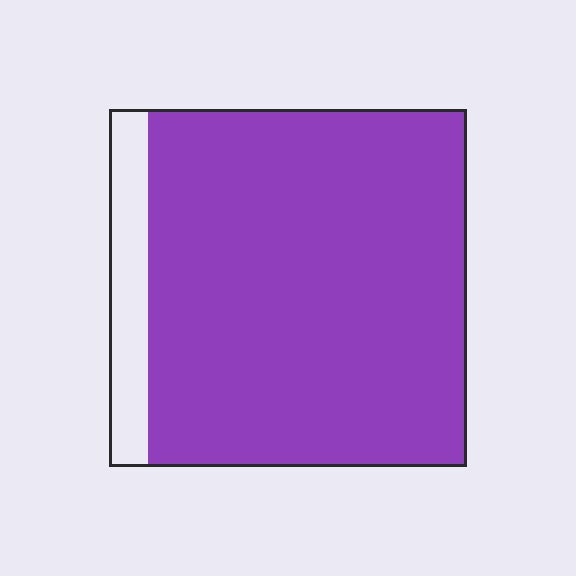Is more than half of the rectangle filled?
Yes.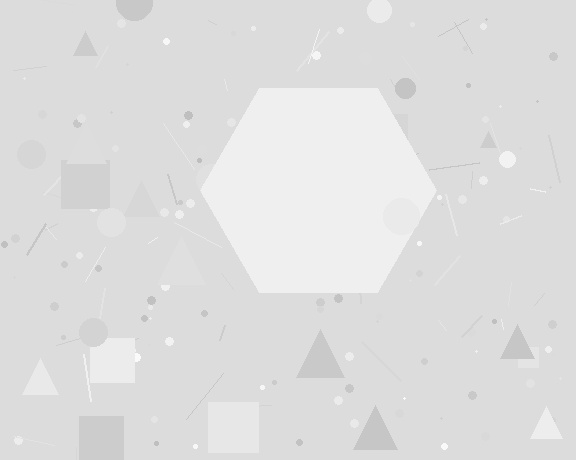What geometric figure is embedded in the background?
A hexagon is embedded in the background.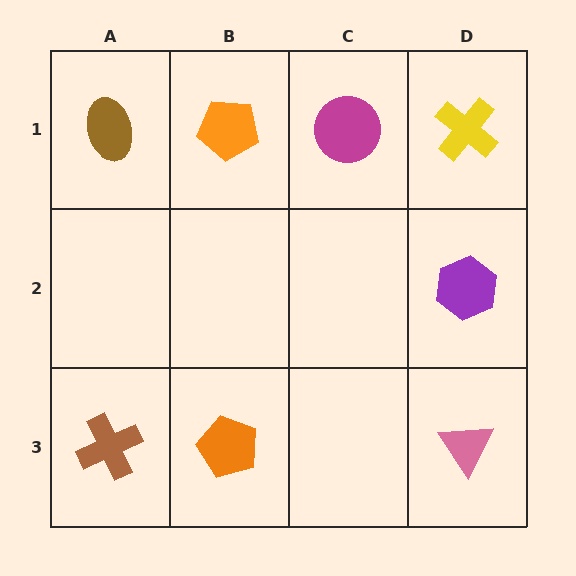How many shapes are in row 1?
4 shapes.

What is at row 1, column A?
A brown ellipse.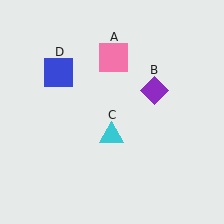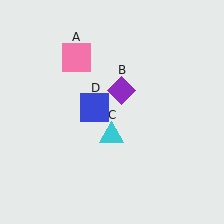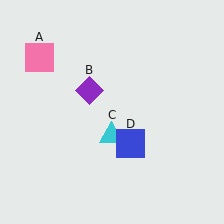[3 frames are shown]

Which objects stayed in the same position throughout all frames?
Cyan triangle (object C) remained stationary.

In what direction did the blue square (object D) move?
The blue square (object D) moved down and to the right.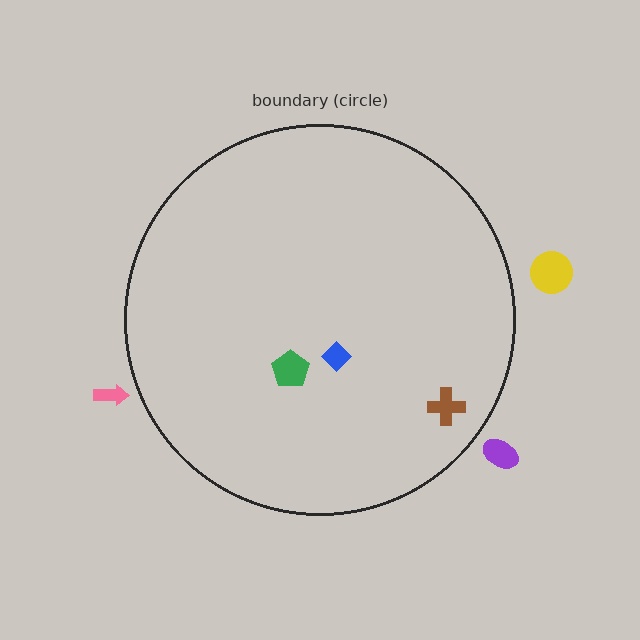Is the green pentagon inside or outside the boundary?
Inside.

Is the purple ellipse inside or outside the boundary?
Outside.